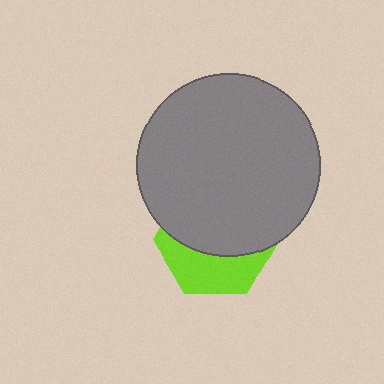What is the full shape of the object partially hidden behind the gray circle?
The partially hidden object is a lime hexagon.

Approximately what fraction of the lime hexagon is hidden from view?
Roughly 62% of the lime hexagon is hidden behind the gray circle.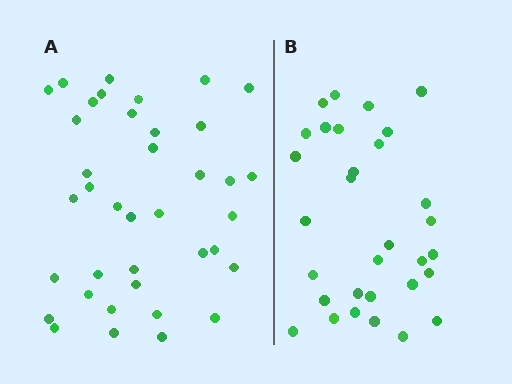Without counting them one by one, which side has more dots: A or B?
Region A (the left region) has more dots.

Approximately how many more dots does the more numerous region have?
Region A has roughly 8 or so more dots than region B.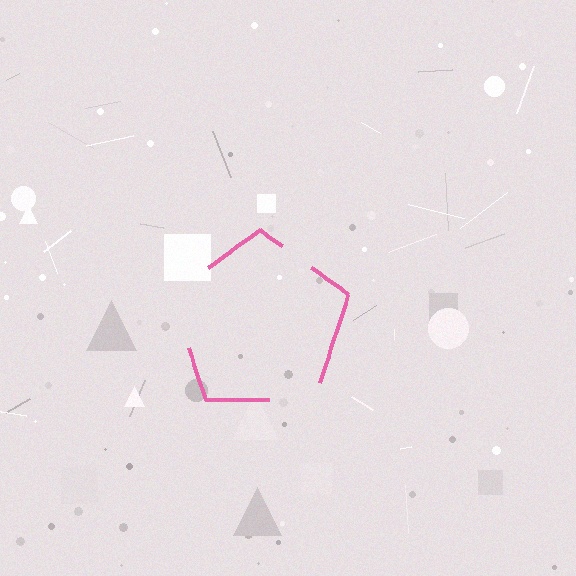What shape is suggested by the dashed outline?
The dashed outline suggests a pentagon.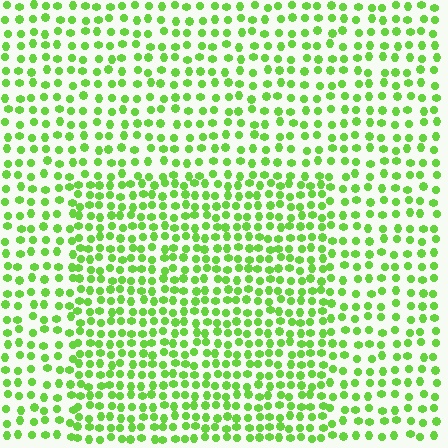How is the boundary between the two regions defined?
The boundary is defined by a change in element density (approximately 1.5x ratio). All elements are the same color, size, and shape.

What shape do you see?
I see a rectangle.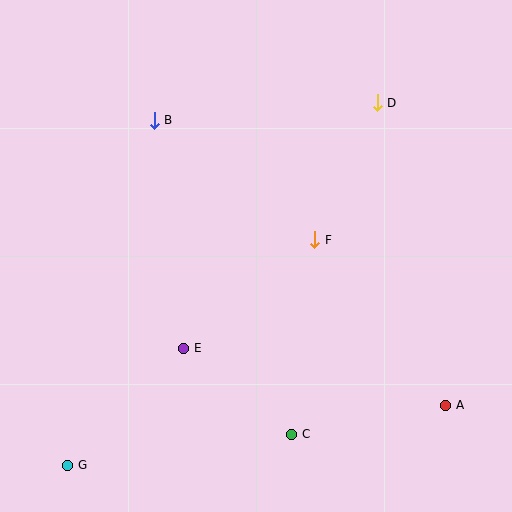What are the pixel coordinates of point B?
Point B is at (154, 120).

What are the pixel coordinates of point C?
Point C is at (292, 434).